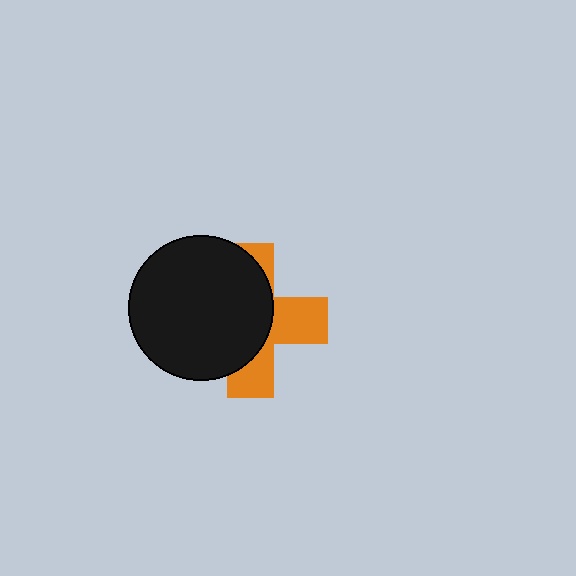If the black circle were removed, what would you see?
You would see the complete orange cross.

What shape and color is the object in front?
The object in front is a black circle.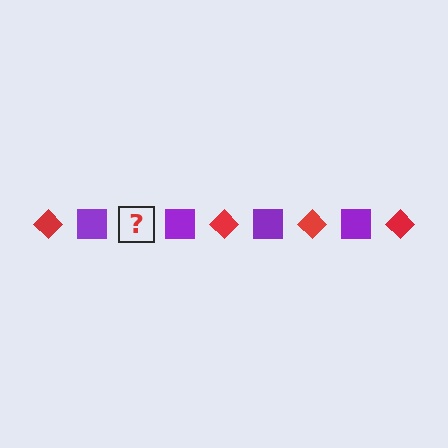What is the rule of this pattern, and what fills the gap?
The rule is that the pattern alternates between red diamond and purple square. The gap should be filled with a red diamond.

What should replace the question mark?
The question mark should be replaced with a red diamond.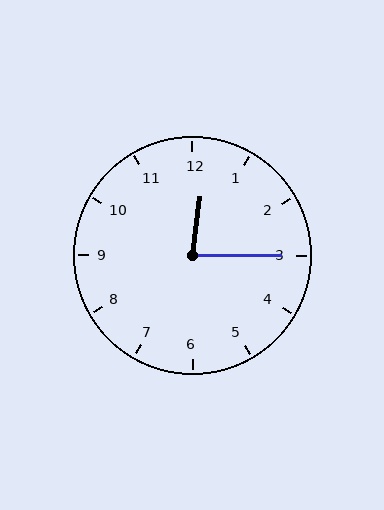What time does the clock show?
12:15.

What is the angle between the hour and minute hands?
Approximately 82 degrees.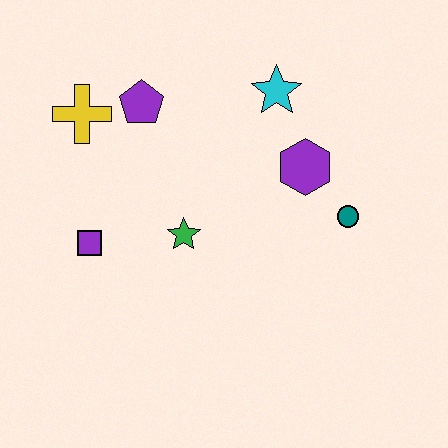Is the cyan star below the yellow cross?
No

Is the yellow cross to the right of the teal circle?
No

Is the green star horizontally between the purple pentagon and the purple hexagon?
Yes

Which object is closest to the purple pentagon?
The yellow cross is closest to the purple pentagon.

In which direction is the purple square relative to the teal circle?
The purple square is to the left of the teal circle.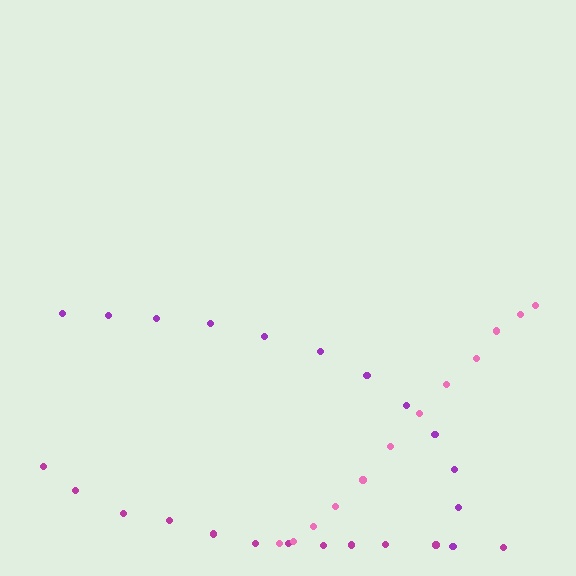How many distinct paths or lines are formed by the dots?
There are 3 distinct paths.